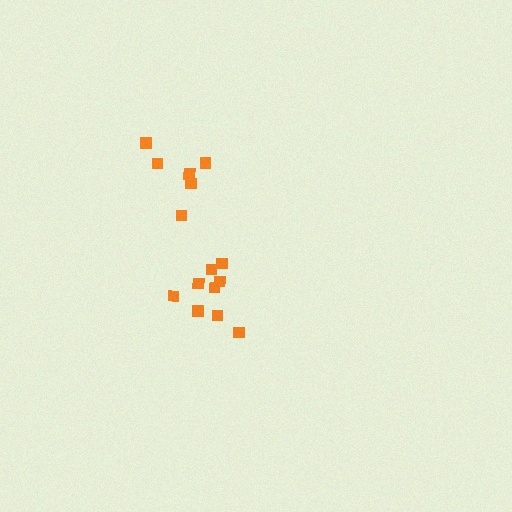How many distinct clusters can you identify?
There are 2 distinct clusters.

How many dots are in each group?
Group 1: 6 dots, Group 2: 9 dots (15 total).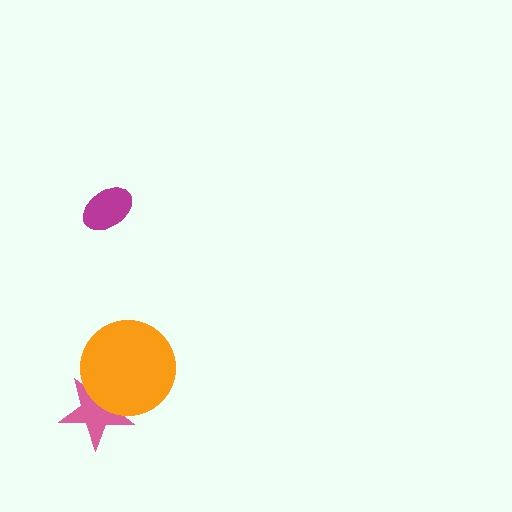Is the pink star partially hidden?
Yes, it is partially covered by another shape.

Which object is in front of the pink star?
The orange circle is in front of the pink star.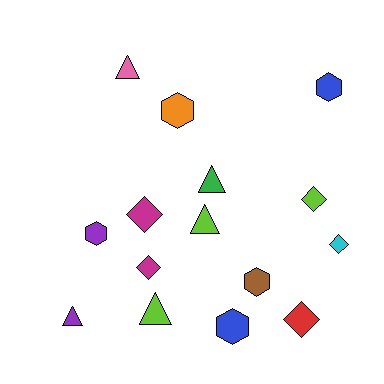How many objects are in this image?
There are 15 objects.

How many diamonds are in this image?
There are 5 diamonds.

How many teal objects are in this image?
There are no teal objects.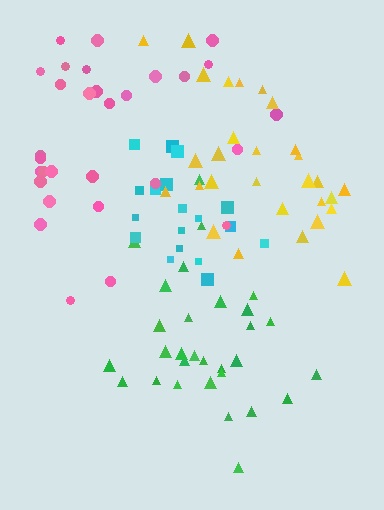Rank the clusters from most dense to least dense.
cyan, green, yellow, pink.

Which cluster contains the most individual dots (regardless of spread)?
Green (30).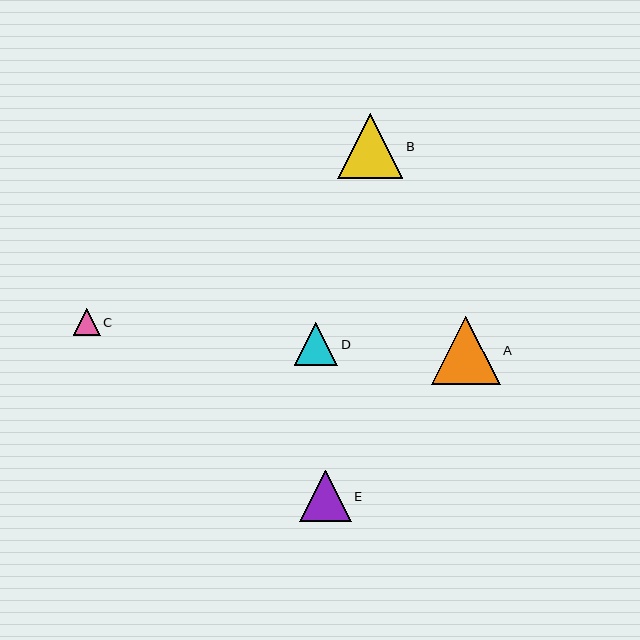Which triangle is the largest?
Triangle A is the largest with a size of approximately 69 pixels.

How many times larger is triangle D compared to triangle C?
Triangle D is approximately 1.6 times the size of triangle C.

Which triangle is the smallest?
Triangle C is the smallest with a size of approximately 27 pixels.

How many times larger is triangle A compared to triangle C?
Triangle A is approximately 2.5 times the size of triangle C.